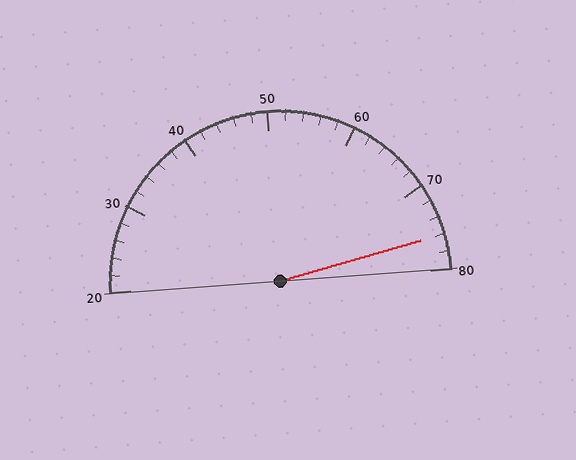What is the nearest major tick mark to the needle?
The nearest major tick mark is 80.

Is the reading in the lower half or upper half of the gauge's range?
The reading is in the upper half of the range (20 to 80).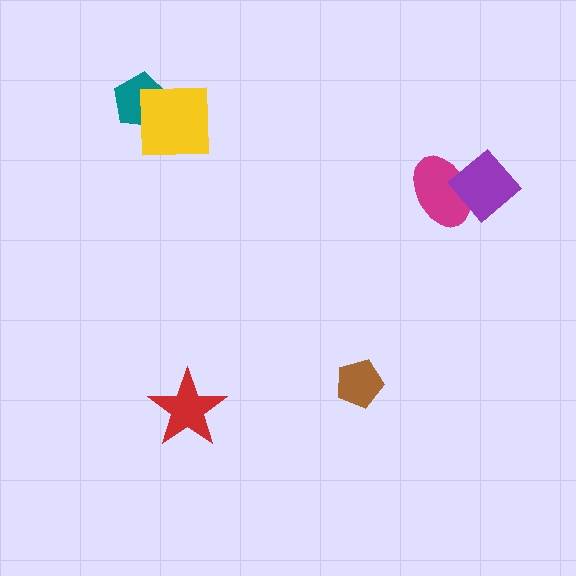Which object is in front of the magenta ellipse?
The purple diamond is in front of the magenta ellipse.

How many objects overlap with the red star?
0 objects overlap with the red star.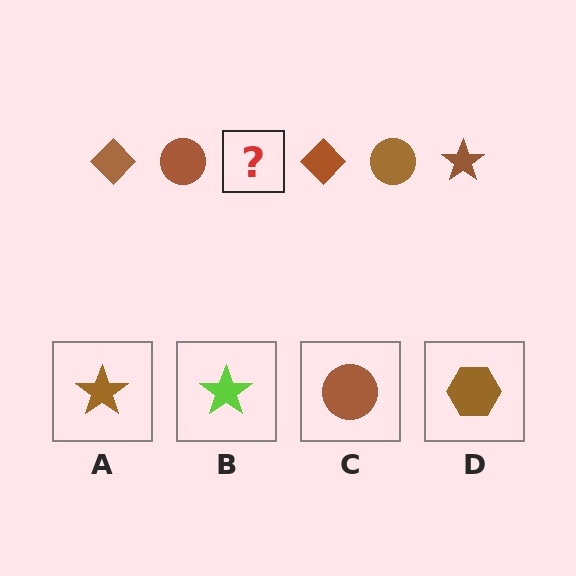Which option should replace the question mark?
Option A.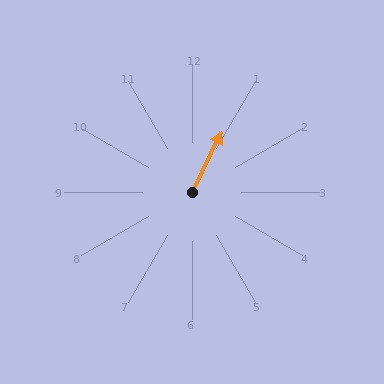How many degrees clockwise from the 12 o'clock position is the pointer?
Approximately 26 degrees.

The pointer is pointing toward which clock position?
Roughly 1 o'clock.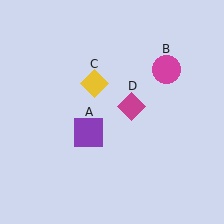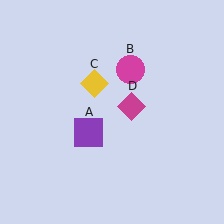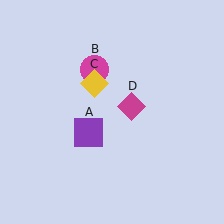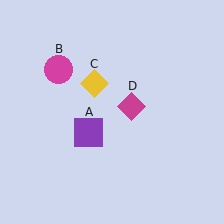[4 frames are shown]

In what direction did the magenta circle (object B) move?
The magenta circle (object B) moved left.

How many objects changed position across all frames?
1 object changed position: magenta circle (object B).